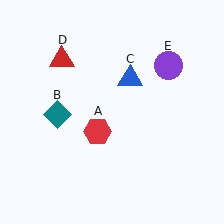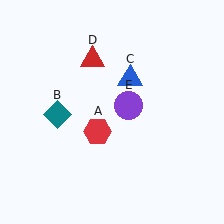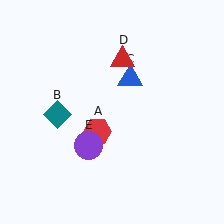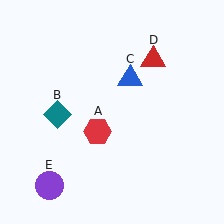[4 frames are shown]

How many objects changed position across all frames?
2 objects changed position: red triangle (object D), purple circle (object E).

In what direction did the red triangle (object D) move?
The red triangle (object D) moved right.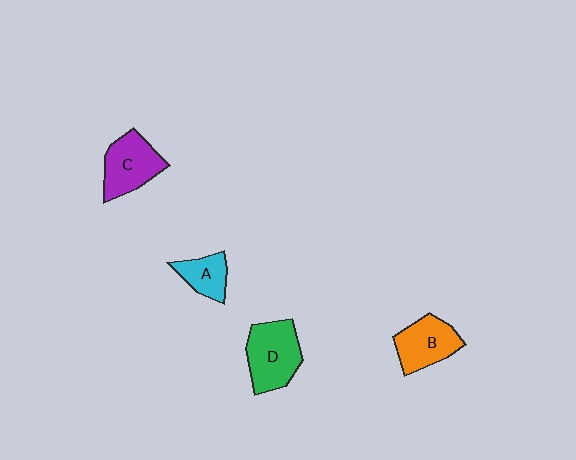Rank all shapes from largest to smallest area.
From largest to smallest: D (green), C (purple), B (orange), A (cyan).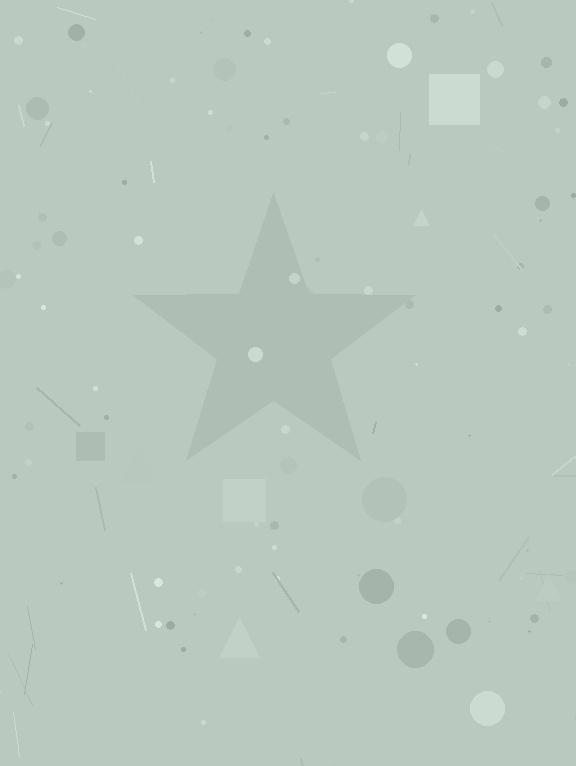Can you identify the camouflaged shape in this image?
The camouflaged shape is a star.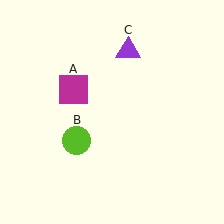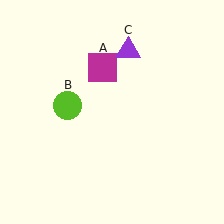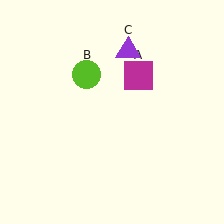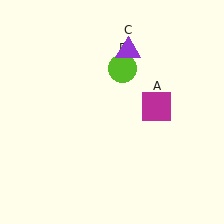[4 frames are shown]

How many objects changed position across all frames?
2 objects changed position: magenta square (object A), lime circle (object B).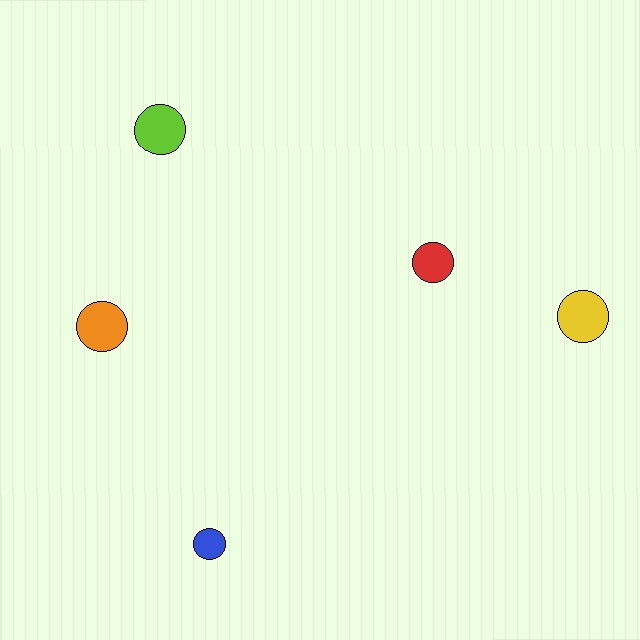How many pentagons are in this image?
There are no pentagons.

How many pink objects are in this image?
There are no pink objects.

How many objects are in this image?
There are 5 objects.